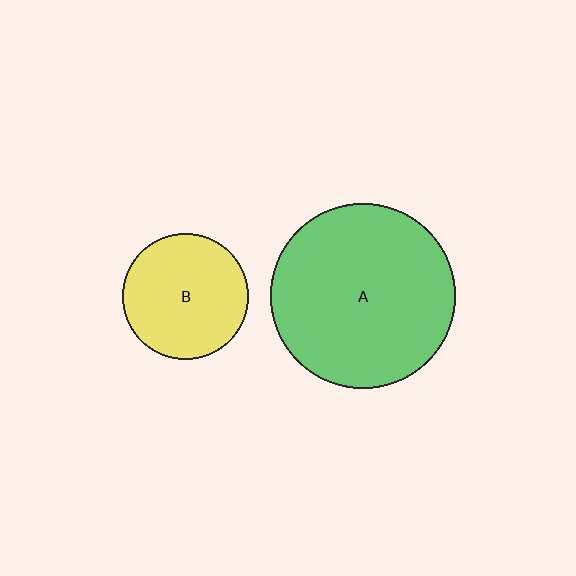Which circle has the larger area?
Circle A (green).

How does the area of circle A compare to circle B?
Approximately 2.2 times.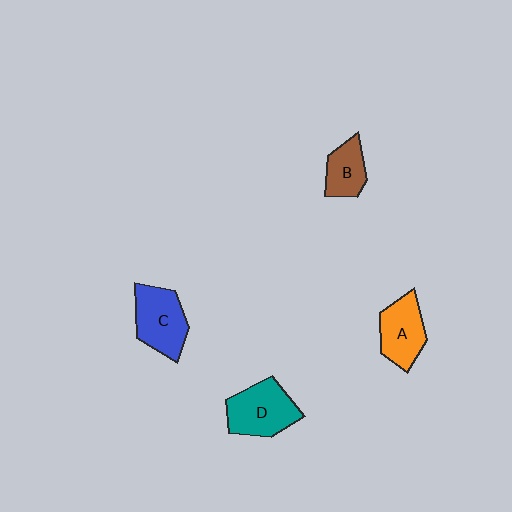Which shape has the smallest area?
Shape B (brown).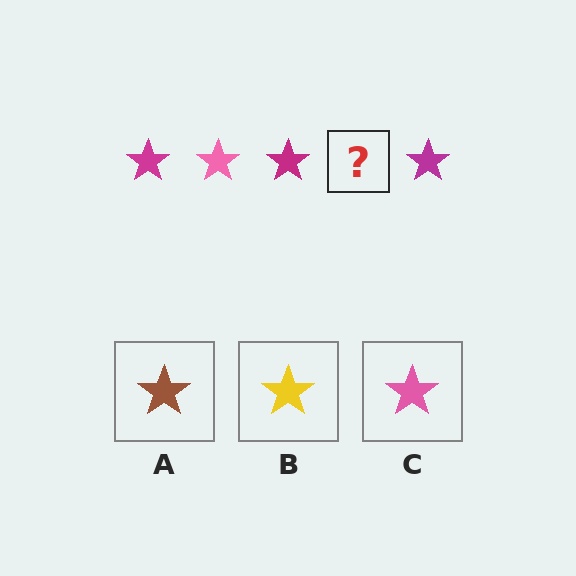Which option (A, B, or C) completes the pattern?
C.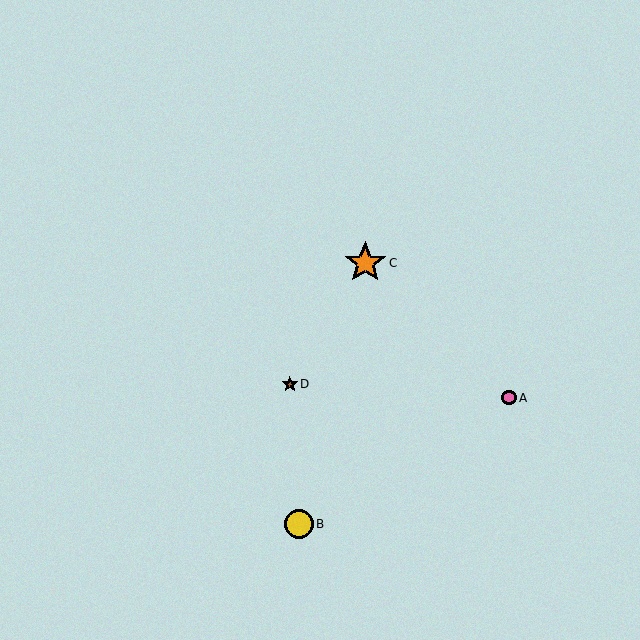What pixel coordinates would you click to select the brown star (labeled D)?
Click at (290, 384) to select the brown star D.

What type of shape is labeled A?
Shape A is a pink circle.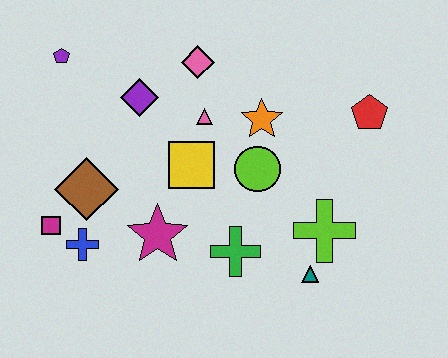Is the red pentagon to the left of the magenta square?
No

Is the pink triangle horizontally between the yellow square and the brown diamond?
No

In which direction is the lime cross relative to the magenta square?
The lime cross is to the right of the magenta square.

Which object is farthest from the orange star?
The magenta square is farthest from the orange star.